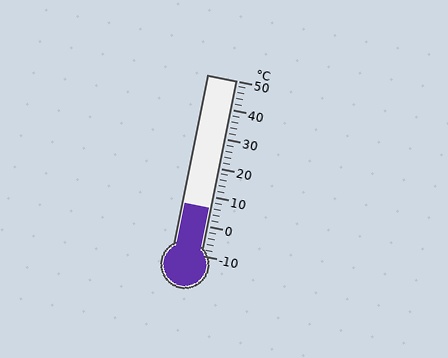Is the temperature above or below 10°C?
The temperature is below 10°C.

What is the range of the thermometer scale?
The thermometer scale ranges from -10°C to 50°C.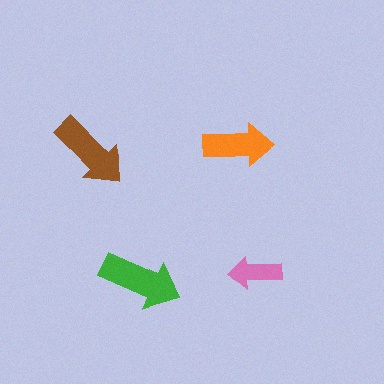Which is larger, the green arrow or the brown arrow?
The green one.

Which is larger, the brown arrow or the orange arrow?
The brown one.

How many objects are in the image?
There are 4 objects in the image.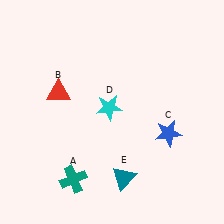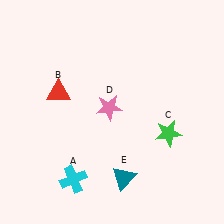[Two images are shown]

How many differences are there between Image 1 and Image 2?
There are 3 differences between the two images.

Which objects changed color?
A changed from teal to cyan. C changed from blue to green. D changed from cyan to pink.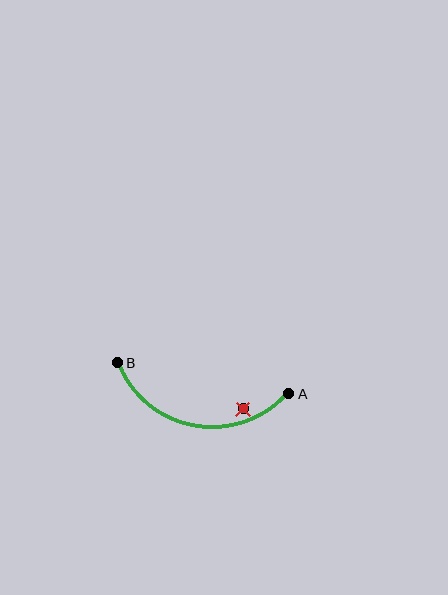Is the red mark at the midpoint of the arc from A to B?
No — the red mark does not lie on the arc at all. It sits slightly inside the curve.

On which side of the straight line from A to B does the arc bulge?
The arc bulges below the straight line connecting A and B.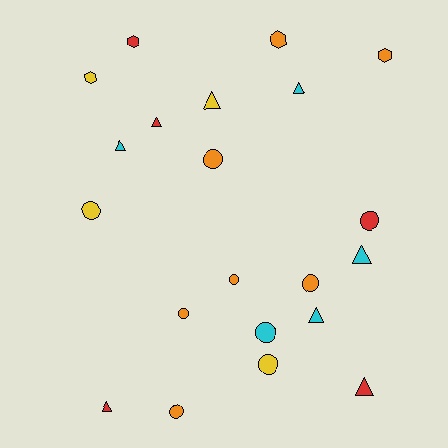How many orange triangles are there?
There are no orange triangles.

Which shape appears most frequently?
Circle, with 9 objects.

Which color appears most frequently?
Orange, with 7 objects.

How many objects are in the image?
There are 21 objects.